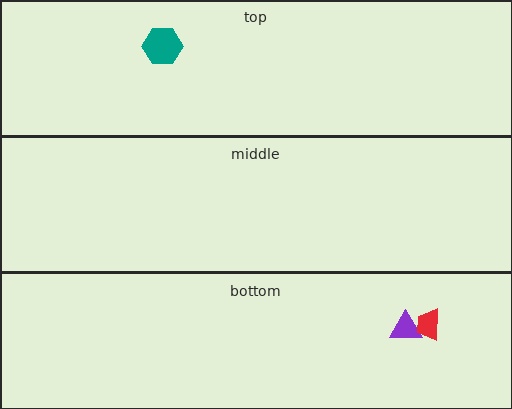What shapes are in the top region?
The teal hexagon.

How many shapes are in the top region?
1.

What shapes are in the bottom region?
The purple triangle, the red trapezoid.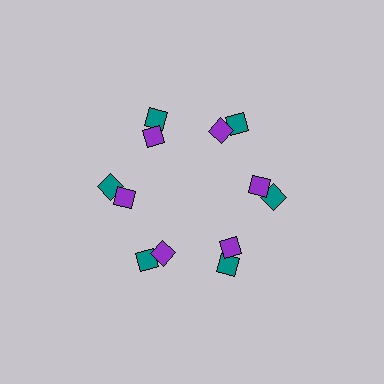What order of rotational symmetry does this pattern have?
This pattern has 6-fold rotational symmetry.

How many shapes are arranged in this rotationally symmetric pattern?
There are 12 shapes, arranged in 6 groups of 2.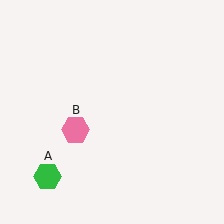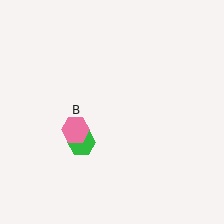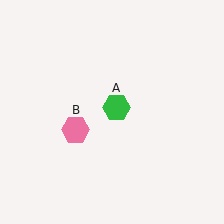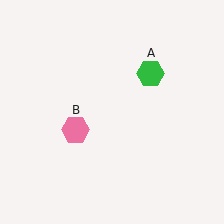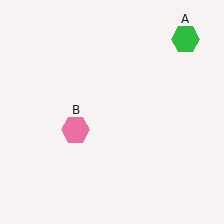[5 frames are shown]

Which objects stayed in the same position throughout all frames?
Pink hexagon (object B) remained stationary.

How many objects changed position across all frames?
1 object changed position: green hexagon (object A).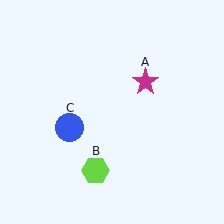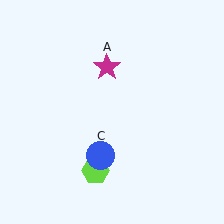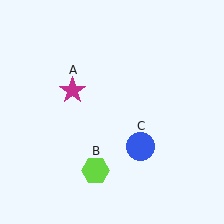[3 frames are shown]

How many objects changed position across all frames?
2 objects changed position: magenta star (object A), blue circle (object C).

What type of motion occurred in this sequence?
The magenta star (object A), blue circle (object C) rotated counterclockwise around the center of the scene.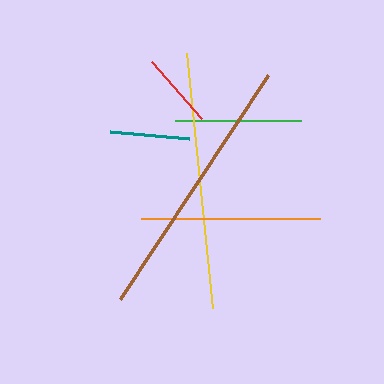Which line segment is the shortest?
The red line is the shortest at approximately 76 pixels.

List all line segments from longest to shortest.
From longest to shortest: brown, yellow, orange, green, teal, red.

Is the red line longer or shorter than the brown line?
The brown line is longer than the red line.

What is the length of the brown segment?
The brown segment is approximately 268 pixels long.